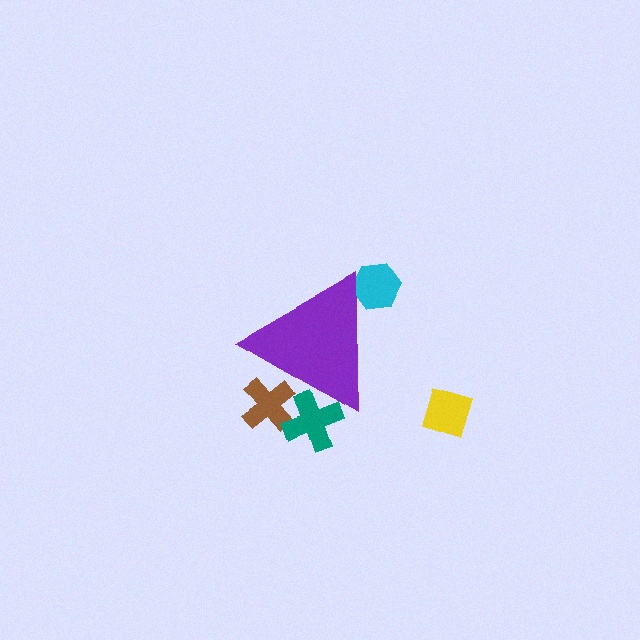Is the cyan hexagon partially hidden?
Yes, the cyan hexagon is partially hidden behind the purple triangle.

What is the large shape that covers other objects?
A purple triangle.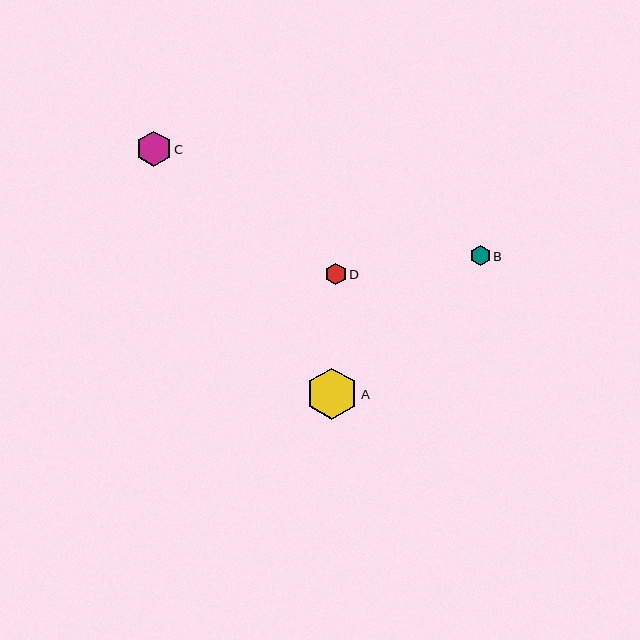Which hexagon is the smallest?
Hexagon B is the smallest with a size of approximately 20 pixels.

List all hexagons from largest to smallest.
From largest to smallest: A, C, D, B.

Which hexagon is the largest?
Hexagon A is the largest with a size of approximately 52 pixels.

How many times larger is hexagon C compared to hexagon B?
Hexagon C is approximately 1.7 times the size of hexagon B.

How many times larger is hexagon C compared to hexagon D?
Hexagon C is approximately 1.6 times the size of hexagon D.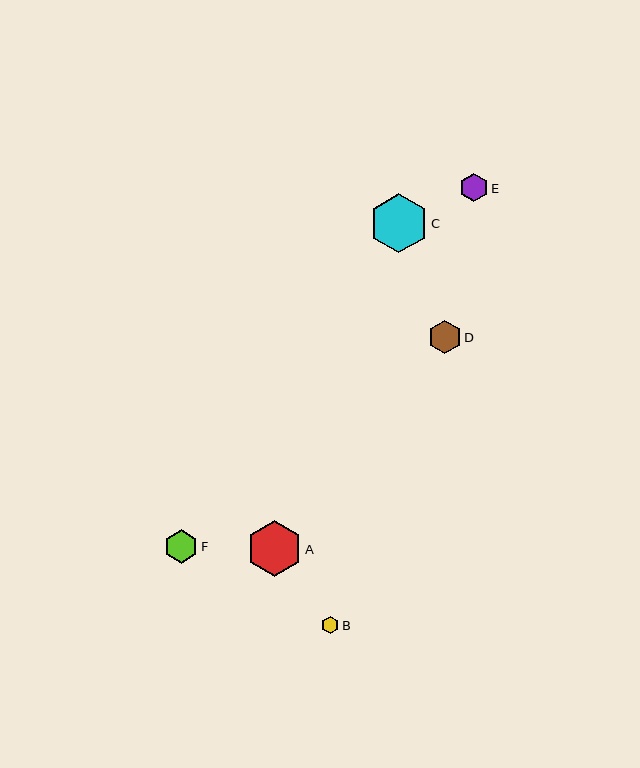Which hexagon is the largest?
Hexagon C is the largest with a size of approximately 59 pixels.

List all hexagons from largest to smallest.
From largest to smallest: C, A, D, F, E, B.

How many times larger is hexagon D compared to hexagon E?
Hexagon D is approximately 1.2 times the size of hexagon E.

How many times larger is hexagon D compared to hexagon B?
Hexagon D is approximately 1.9 times the size of hexagon B.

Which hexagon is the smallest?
Hexagon B is the smallest with a size of approximately 17 pixels.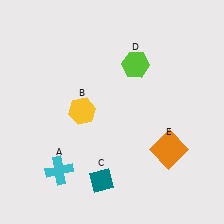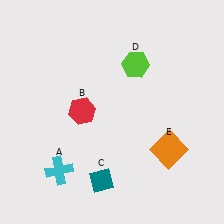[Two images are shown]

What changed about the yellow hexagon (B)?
In Image 1, B is yellow. In Image 2, it changed to red.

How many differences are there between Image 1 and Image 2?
There is 1 difference between the two images.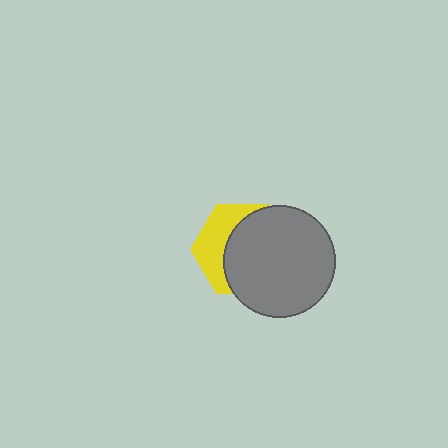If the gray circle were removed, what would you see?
You would see the complete yellow hexagon.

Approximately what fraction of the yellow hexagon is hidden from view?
Roughly 63% of the yellow hexagon is hidden behind the gray circle.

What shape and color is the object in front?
The object in front is a gray circle.